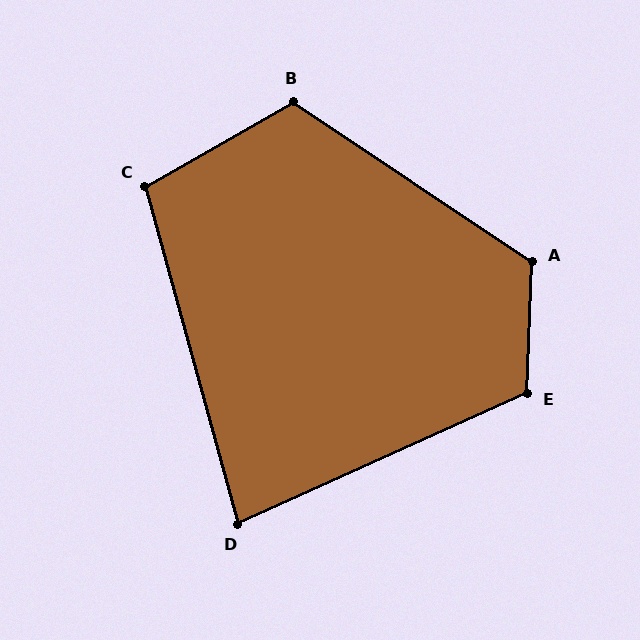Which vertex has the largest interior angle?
A, at approximately 122 degrees.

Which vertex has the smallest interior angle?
D, at approximately 81 degrees.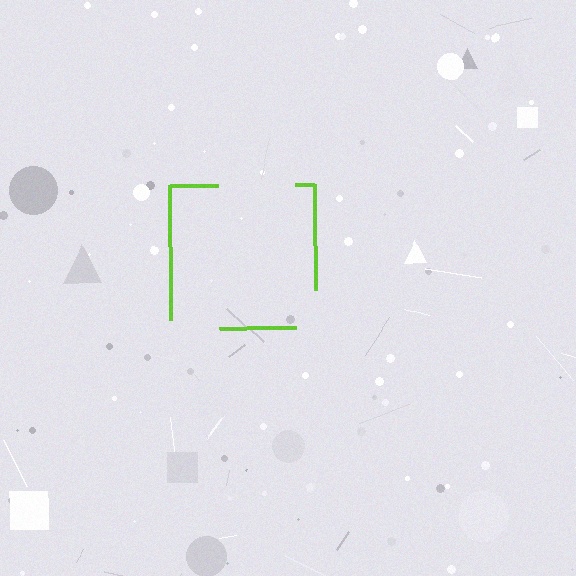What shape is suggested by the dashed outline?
The dashed outline suggests a square.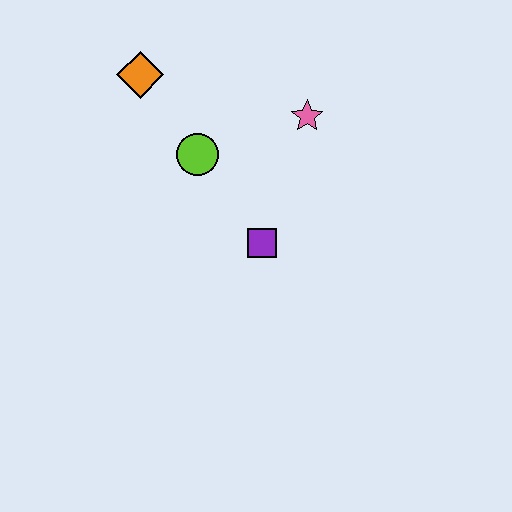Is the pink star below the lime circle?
No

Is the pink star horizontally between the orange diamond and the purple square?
No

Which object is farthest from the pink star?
The orange diamond is farthest from the pink star.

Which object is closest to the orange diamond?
The lime circle is closest to the orange diamond.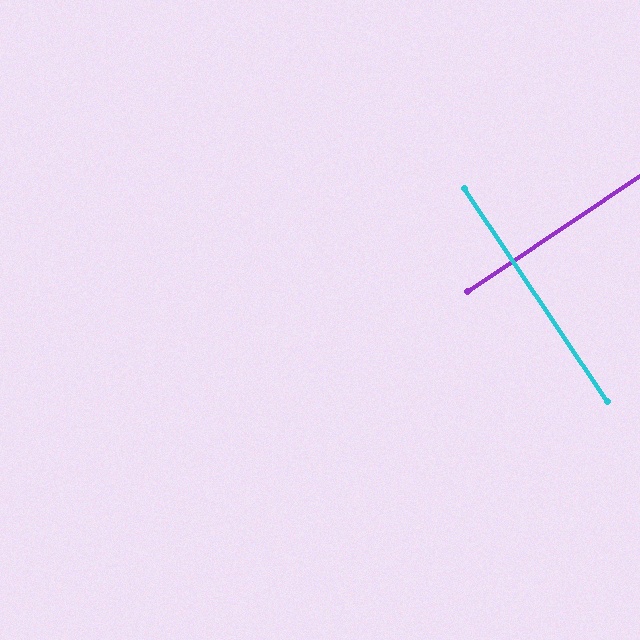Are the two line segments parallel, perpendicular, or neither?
Perpendicular — they meet at approximately 90°.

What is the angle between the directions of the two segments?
Approximately 90 degrees.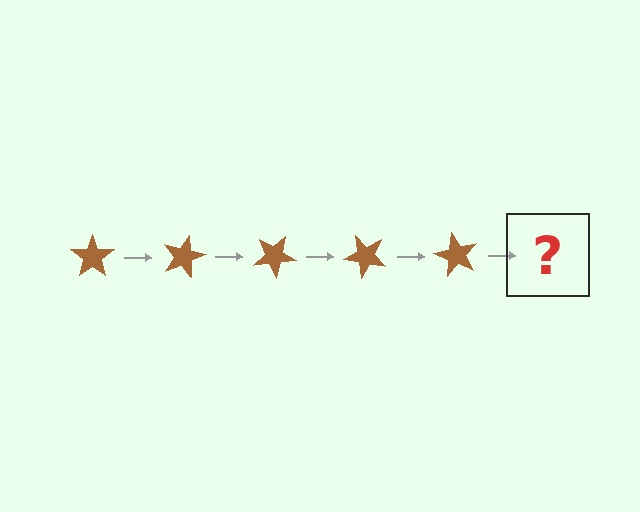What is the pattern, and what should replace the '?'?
The pattern is that the star rotates 15 degrees each step. The '?' should be a brown star rotated 75 degrees.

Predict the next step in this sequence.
The next step is a brown star rotated 75 degrees.